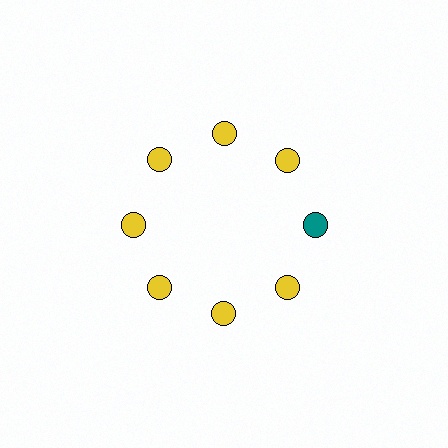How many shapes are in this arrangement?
There are 8 shapes arranged in a ring pattern.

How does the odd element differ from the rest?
It has a different color: teal instead of yellow.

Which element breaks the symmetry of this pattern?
The teal circle at roughly the 3 o'clock position breaks the symmetry. All other shapes are yellow circles.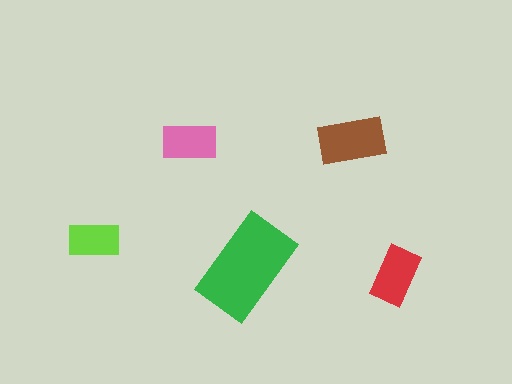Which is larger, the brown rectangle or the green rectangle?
The green one.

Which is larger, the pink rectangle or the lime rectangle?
The pink one.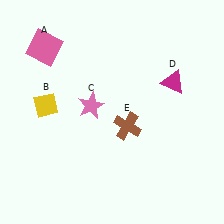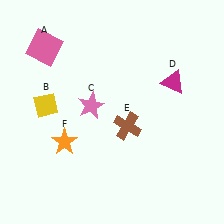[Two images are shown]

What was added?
An orange star (F) was added in Image 2.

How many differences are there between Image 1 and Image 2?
There is 1 difference between the two images.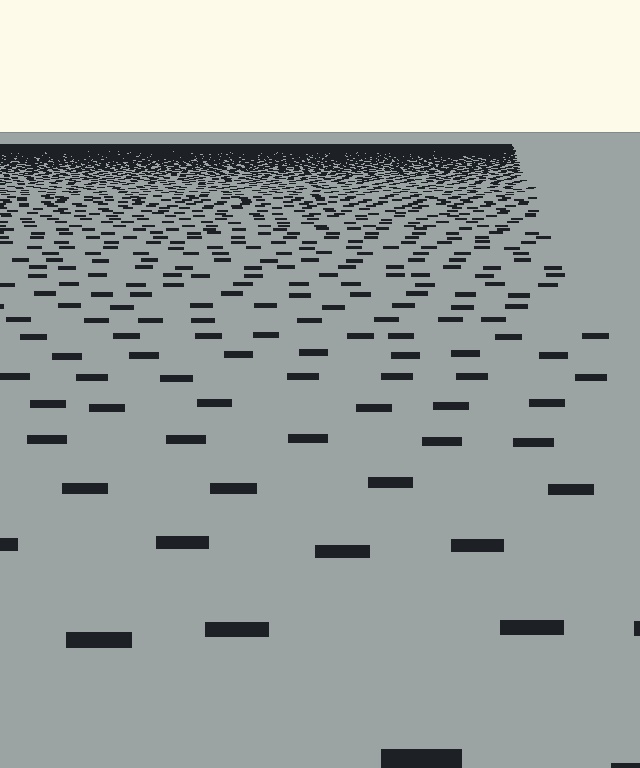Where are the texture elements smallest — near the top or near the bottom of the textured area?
Near the top.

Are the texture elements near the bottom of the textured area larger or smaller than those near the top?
Larger. Near the bottom, elements are closer to the viewer and appear at a bigger on-screen size.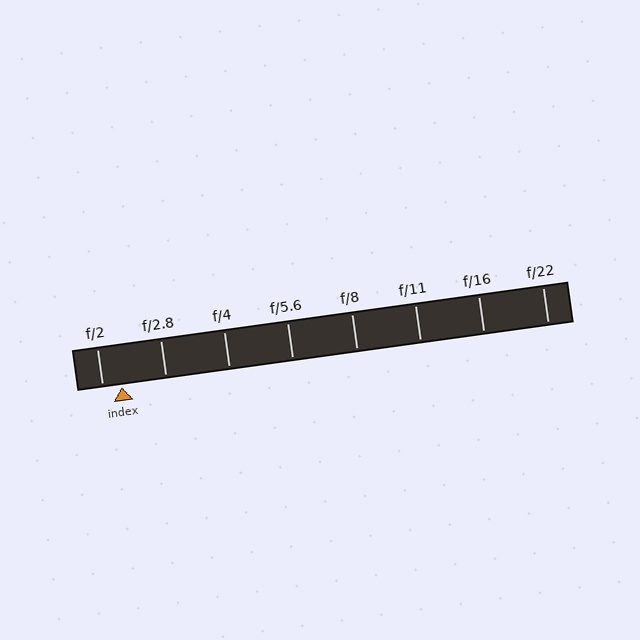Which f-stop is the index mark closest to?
The index mark is closest to f/2.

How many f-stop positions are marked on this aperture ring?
There are 8 f-stop positions marked.